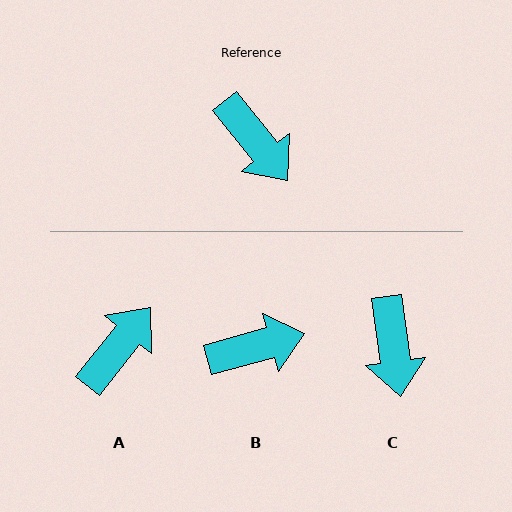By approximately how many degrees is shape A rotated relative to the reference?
Approximately 103 degrees counter-clockwise.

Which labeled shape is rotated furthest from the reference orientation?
A, about 103 degrees away.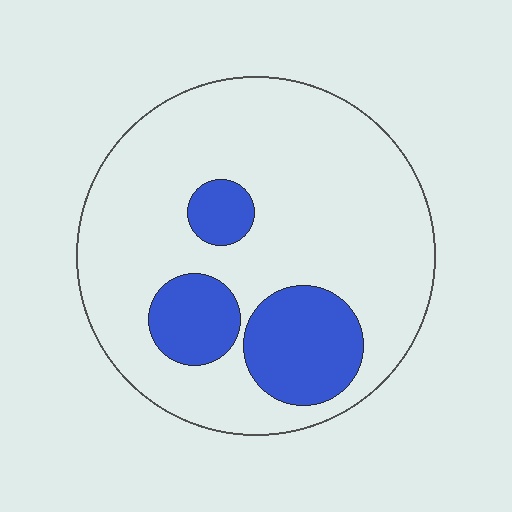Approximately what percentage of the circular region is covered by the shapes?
Approximately 20%.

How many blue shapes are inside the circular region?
3.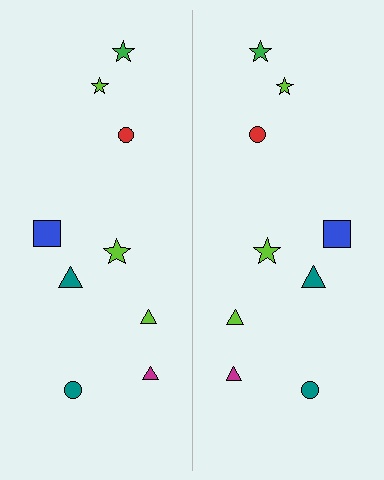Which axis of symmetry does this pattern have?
The pattern has a vertical axis of symmetry running through the center of the image.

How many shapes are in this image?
There are 18 shapes in this image.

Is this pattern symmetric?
Yes, this pattern has bilateral (reflection) symmetry.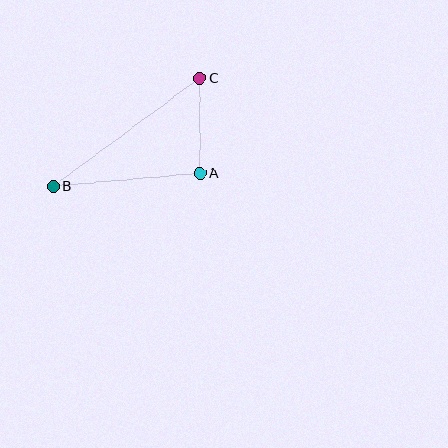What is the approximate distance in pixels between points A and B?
The distance between A and B is approximately 147 pixels.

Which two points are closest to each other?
Points A and C are closest to each other.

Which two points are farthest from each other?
Points B and C are farthest from each other.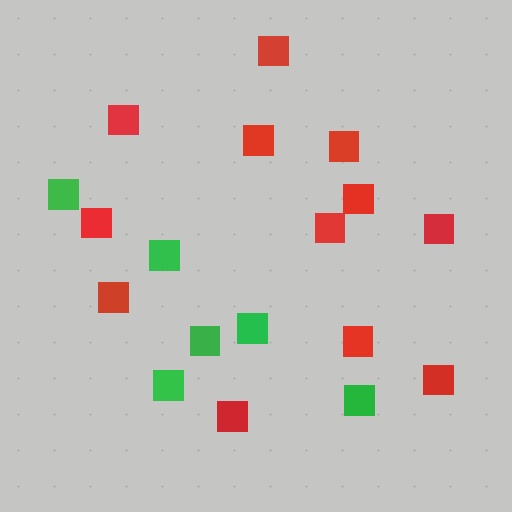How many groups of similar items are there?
There are 2 groups: one group of red squares (12) and one group of green squares (6).